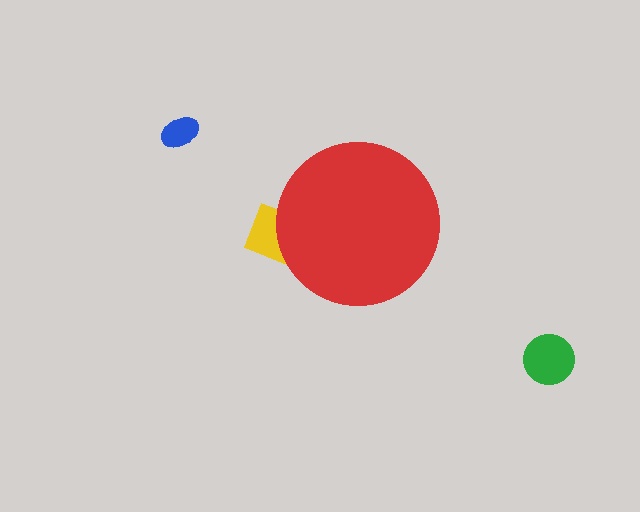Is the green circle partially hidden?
No, the green circle is fully visible.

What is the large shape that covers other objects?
A red circle.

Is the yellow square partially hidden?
Yes, the yellow square is partially hidden behind the red circle.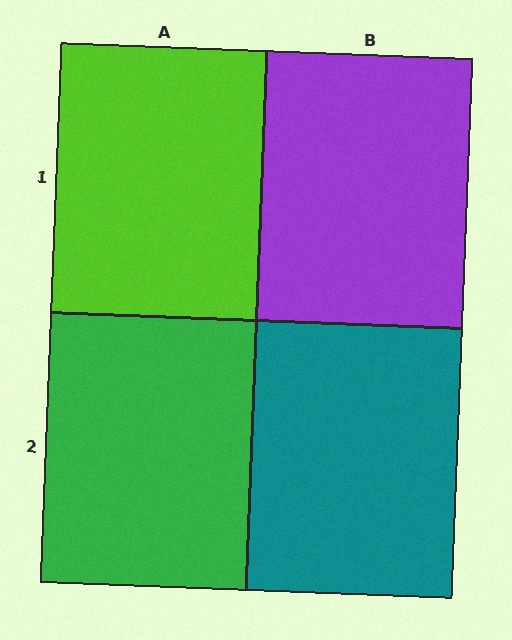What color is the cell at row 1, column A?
Lime.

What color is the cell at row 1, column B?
Purple.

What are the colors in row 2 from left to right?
Green, teal.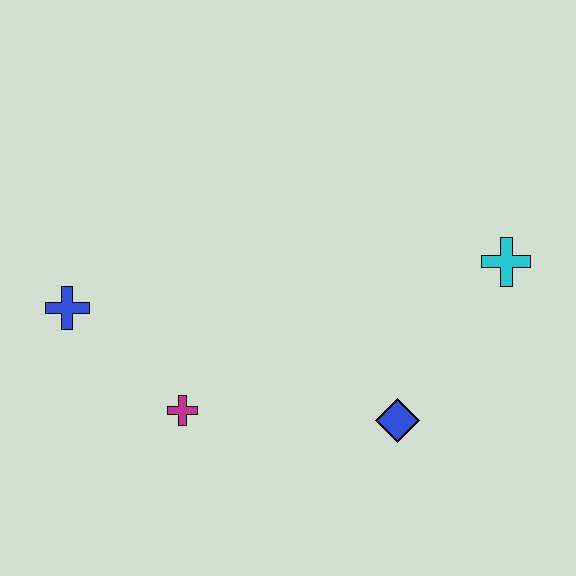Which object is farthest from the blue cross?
The cyan cross is farthest from the blue cross.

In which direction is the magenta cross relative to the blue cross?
The magenta cross is to the right of the blue cross.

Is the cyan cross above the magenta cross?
Yes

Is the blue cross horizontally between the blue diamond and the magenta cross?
No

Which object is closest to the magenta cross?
The blue cross is closest to the magenta cross.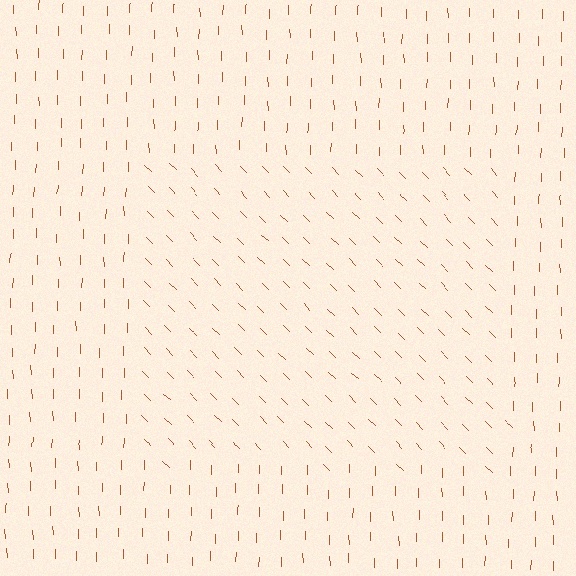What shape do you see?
I see a rectangle.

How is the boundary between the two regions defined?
The boundary is defined purely by a change in line orientation (approximately 45 degrees difference). All lines are the same color and thickness.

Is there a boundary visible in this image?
Yes, there is a texture boundary formed by a change in line orientation.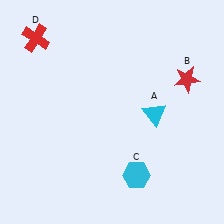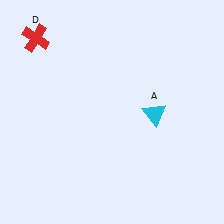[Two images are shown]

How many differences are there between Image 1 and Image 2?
There are 2 differences between the two images.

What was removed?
The cyan hexagon (C), the red star (B) were removed in Image 2.